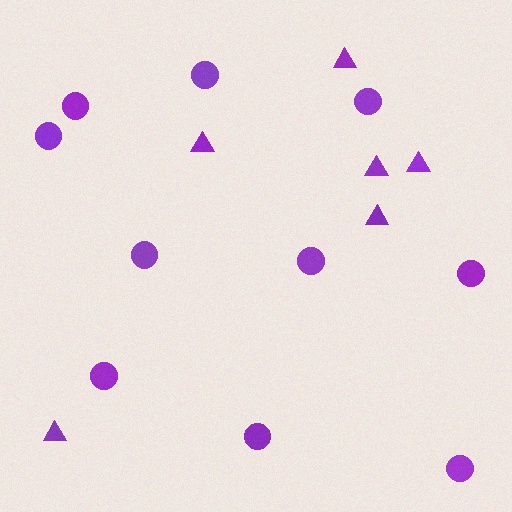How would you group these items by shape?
There are 2 groups: one group of circles (10) and one group of triangles (6).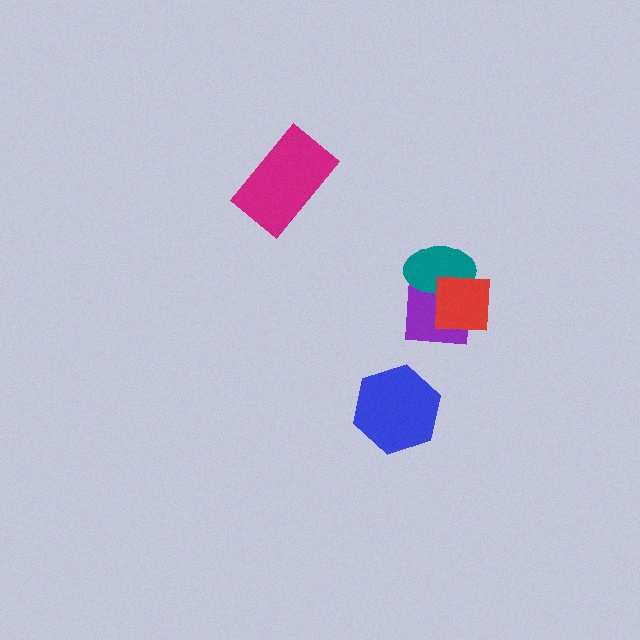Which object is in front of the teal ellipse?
The red square is in front of the teal ellipse.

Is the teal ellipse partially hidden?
Yes, it is partially covered by another shape.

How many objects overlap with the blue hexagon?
0 objects overlap with the blue hexagon.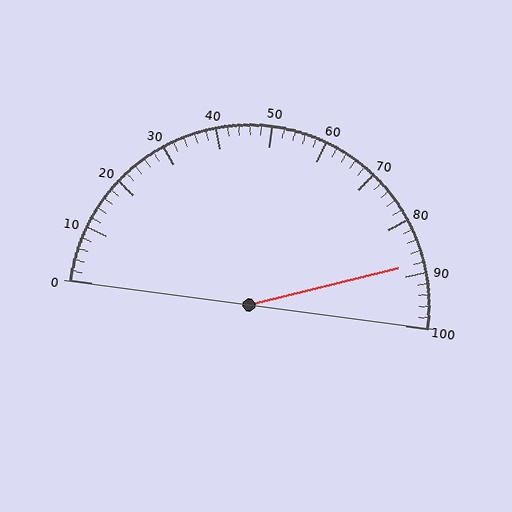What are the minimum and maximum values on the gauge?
The gauge ranges from 0 to 100.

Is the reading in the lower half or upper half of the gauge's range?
The reading is in the upper half of the range (0 to 100).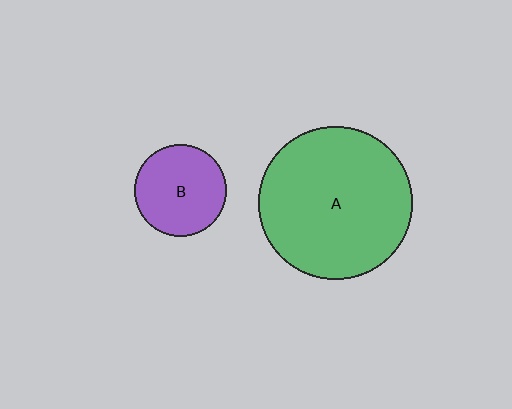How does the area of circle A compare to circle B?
Approximately 2.8 times.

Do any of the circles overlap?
No, none of the circles overlap.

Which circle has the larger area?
Circle A (green).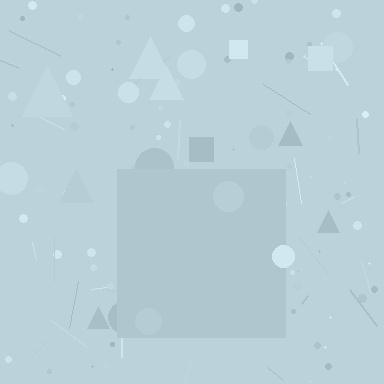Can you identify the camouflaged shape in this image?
The camouflaged shape is a square.